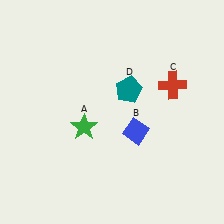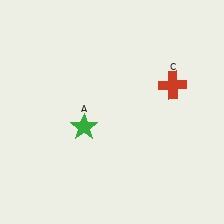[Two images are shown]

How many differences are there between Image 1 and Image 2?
There are 2 differences between the two images.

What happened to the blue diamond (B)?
The blue diamond (B) was removed in Image 2. It was in the bottom-right area of Image 1.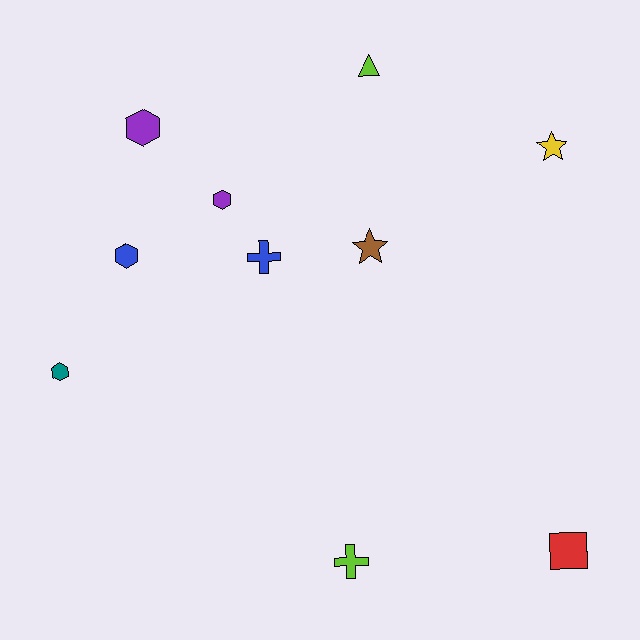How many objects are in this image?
There are 10 objects.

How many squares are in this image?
There is 1 square.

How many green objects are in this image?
There are no green objects.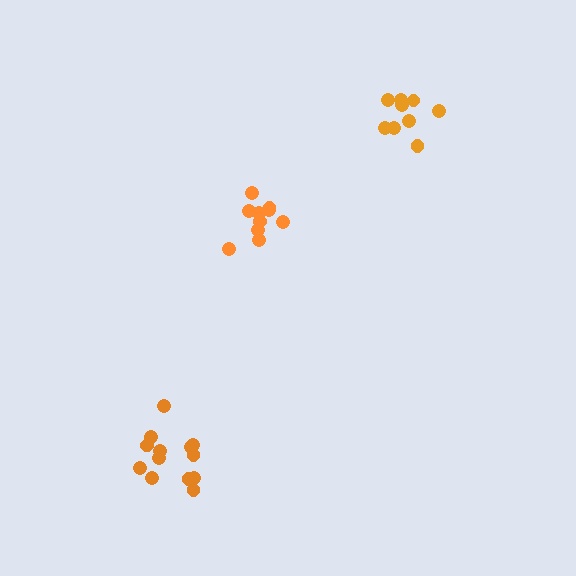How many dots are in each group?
Group 1: 9 dots, Group 2: 13 dots, Group 3: 10 dots (32 total).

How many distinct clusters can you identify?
There are 3 distinct clusters.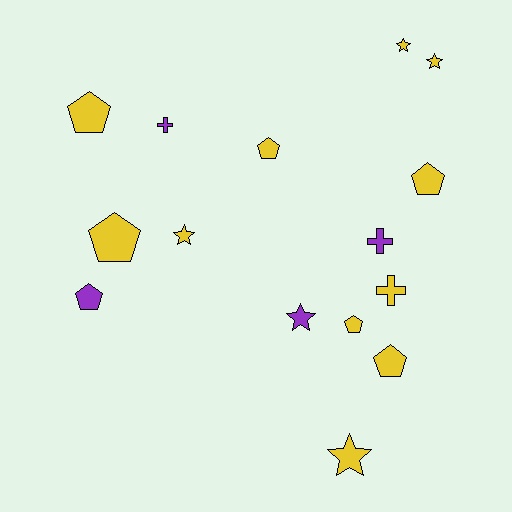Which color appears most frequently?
Yellow, with 11 objects.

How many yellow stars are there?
There are 4 yellow stars.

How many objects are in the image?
There are 15 objects.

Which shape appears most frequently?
Pentagon, with 7 objects.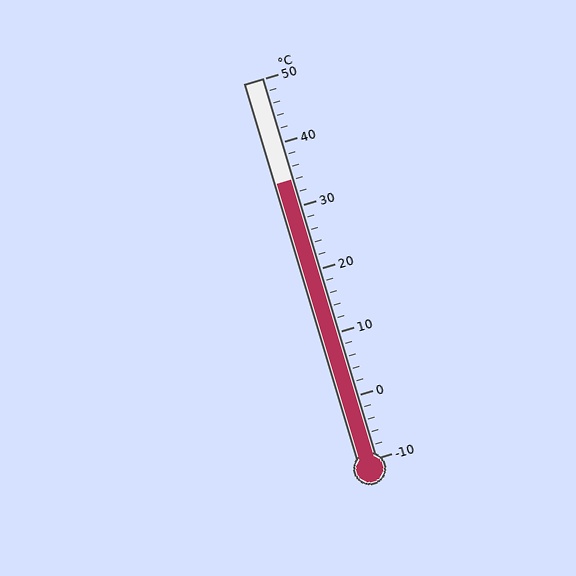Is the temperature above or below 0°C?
The temperature is above 0°C.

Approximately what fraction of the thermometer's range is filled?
The thermometer is filled to approximately 75% of its range.